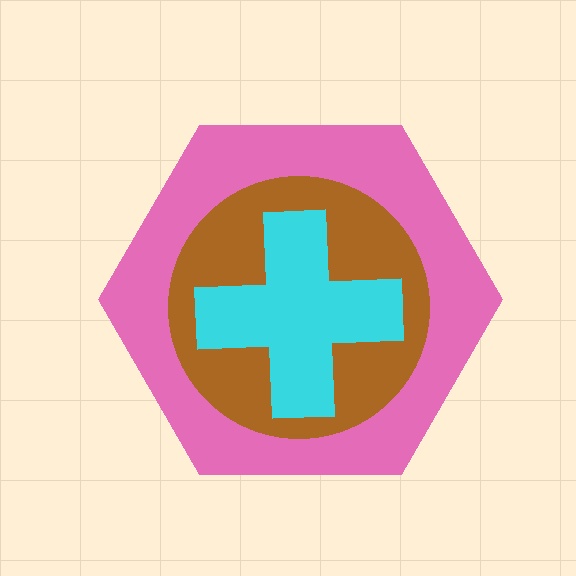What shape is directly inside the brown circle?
The cyan cross.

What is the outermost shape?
The pink hexagon.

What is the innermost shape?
The cyan cross.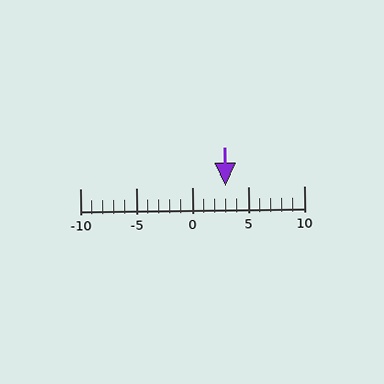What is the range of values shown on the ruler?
The ruler shows values from -10 to 10.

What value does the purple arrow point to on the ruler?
The purple arrow points to approximately 3.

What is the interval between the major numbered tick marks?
The major tick marks are spaced 5 units apart.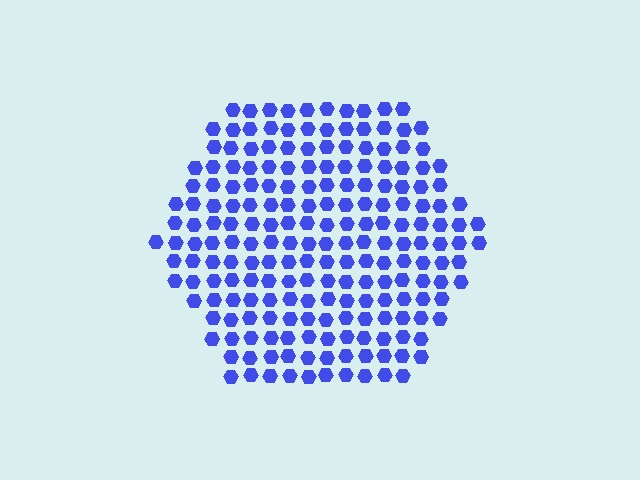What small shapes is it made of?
It is made of small hexagons.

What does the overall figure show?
The overall figure shows a hexagon.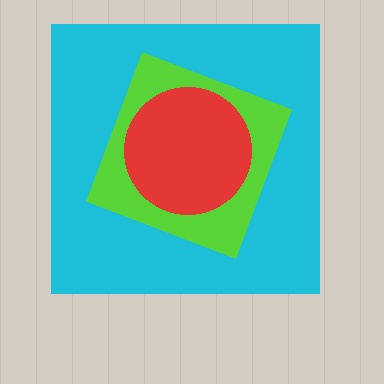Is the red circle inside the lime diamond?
Yes.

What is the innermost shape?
The red circle.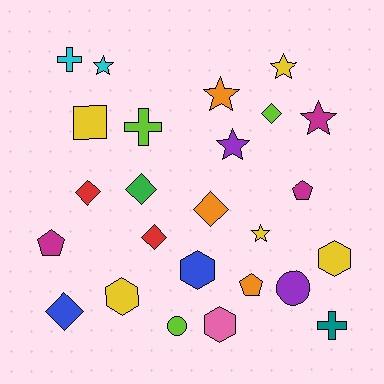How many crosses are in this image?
There are 3 crosses.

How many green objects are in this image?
There is 1 green object.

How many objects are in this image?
There are 25 objects.